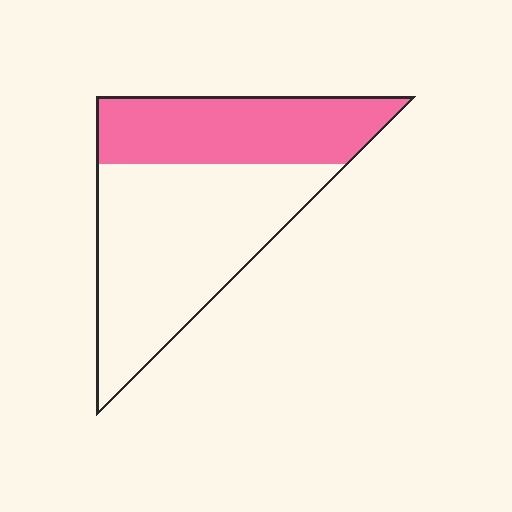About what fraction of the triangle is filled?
About three eighths (3/8).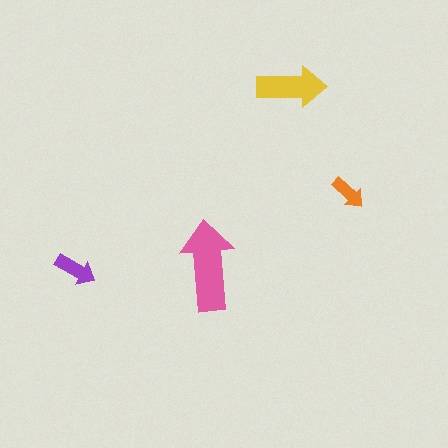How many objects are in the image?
There are 4 objects in the image.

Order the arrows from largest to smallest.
the pink one, the yellow one, the purple one, the orange one.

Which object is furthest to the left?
The purple arrow is leftmost.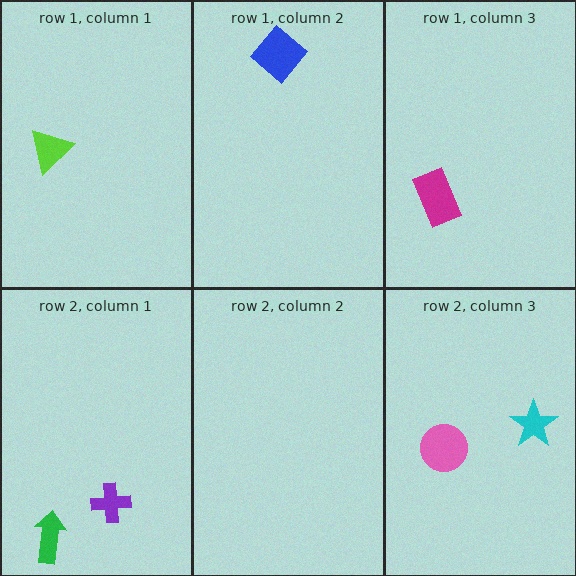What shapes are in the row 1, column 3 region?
The magenta rectangle.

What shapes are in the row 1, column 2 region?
The blue diamond.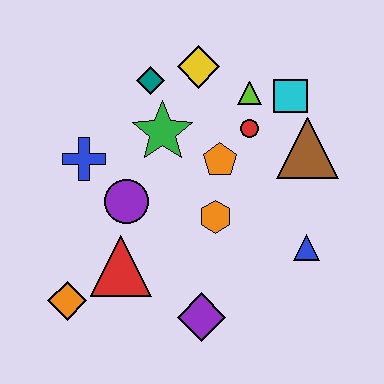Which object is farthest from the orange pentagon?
The orange diamond is farthest from the orange pentagon.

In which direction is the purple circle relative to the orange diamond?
The purple circle is above the orange diamond.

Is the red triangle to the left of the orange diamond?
No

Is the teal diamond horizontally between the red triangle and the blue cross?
No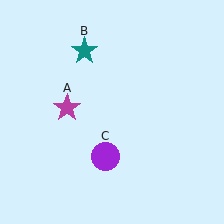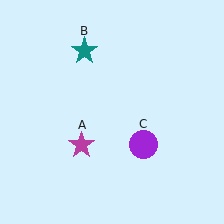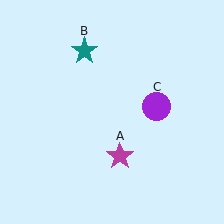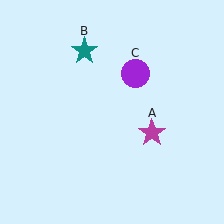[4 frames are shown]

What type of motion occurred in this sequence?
The magenta star (object A), purple circle (object C) rotated counterclockwise around the center of the scene.